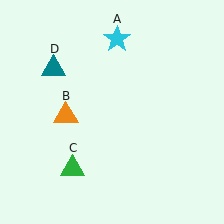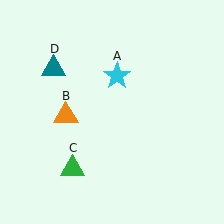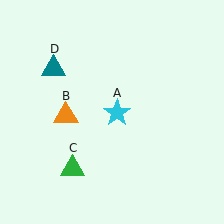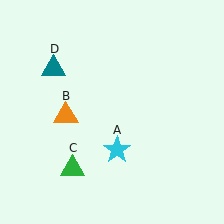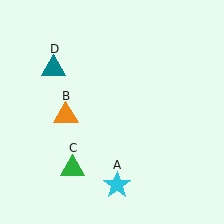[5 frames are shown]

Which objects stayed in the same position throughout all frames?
Orange triangle (object B) and green triangle (object C) and teal triangle (object D) remained stationary.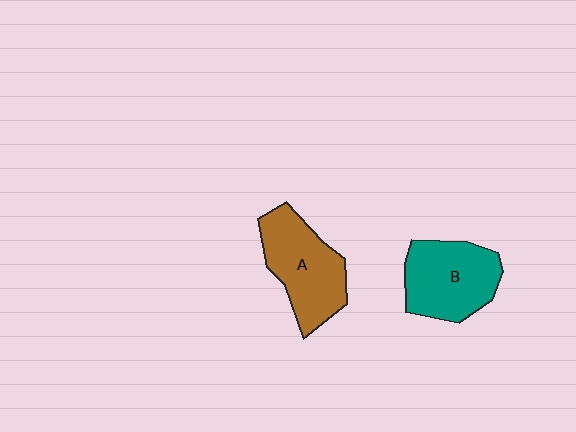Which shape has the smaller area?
Shape B (teal).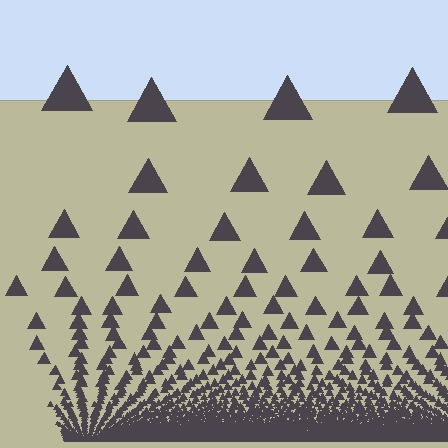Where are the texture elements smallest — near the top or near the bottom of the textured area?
Near the bottom.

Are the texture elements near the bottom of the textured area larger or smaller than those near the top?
Smaller. The gradient is inverted — elements near the bottom are smaller and denser.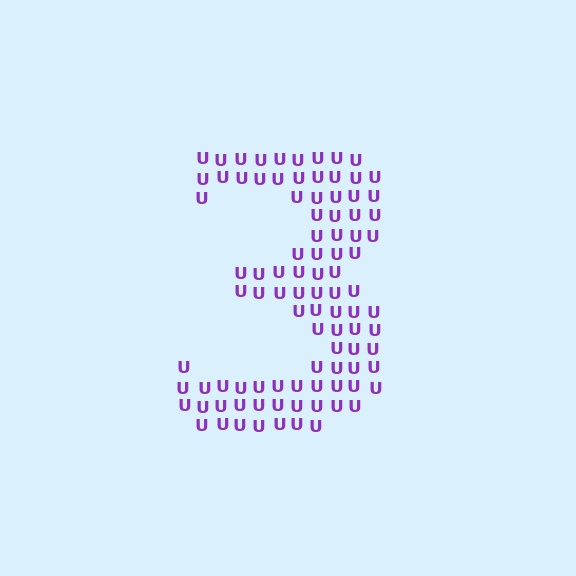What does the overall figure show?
The overall figure shows the digit 3.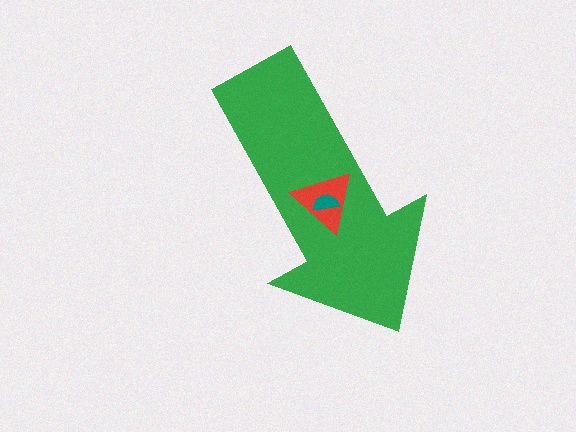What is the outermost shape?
The green arrow.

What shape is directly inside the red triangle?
The teal semicircle.